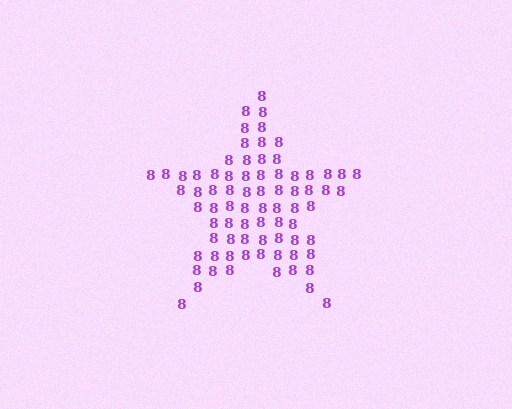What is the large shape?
The large shape is a star.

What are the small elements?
The small elements are digit 8's.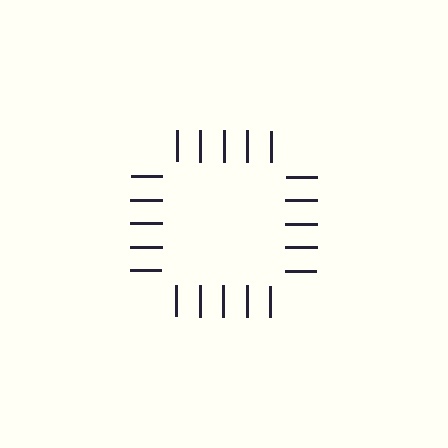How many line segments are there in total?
20 — 5 along each of the 4 edges.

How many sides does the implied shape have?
4 sides — the line-ends trace a square.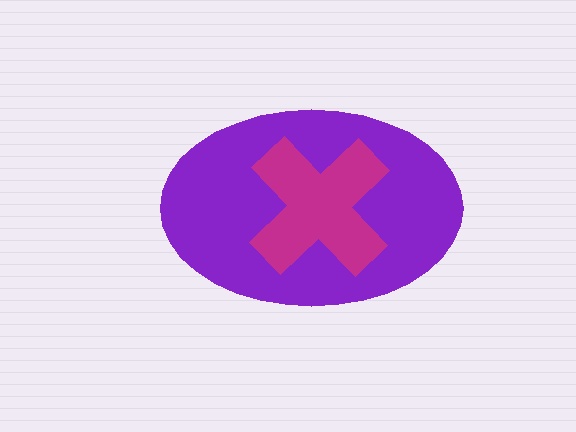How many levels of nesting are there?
2.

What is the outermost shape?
The purple ellipse.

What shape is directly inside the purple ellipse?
The magenta cross.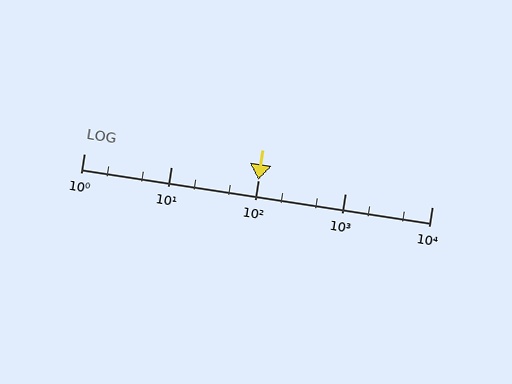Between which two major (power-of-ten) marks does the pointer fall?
The pointer is between 100 and 1000.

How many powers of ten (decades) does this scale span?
The scale spans 4 decades, from 1 to 10000.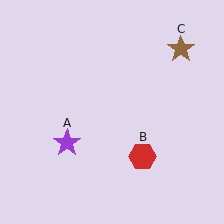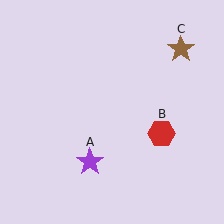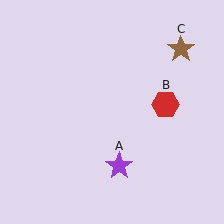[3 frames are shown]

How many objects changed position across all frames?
2 objects changed position: purple star (object A), red hexagon (object B).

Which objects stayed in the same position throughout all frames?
Brown star (object C) remained stationary.